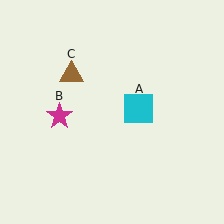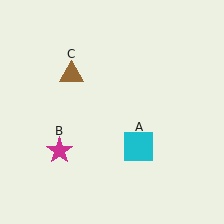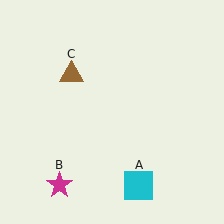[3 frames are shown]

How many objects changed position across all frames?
2 objects changed position: cyan square (object A), magenta star (object B).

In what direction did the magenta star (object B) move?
The magenta star (object B) moved down.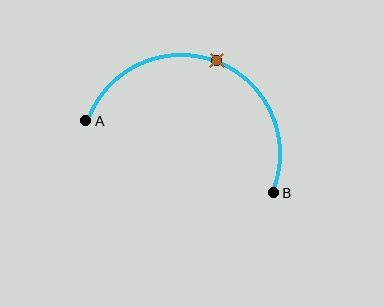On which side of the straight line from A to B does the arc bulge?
The arc bulges above the straight line connecting A and B.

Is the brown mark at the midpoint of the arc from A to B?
Yes. The brown mark lies on the arc at equal arc-length from both A and B — it is the arc midpoint.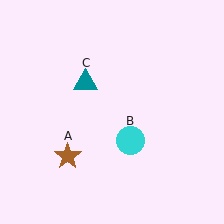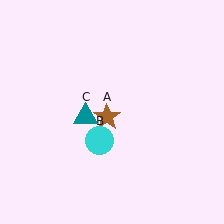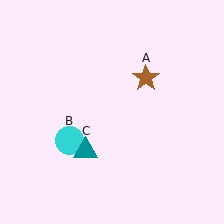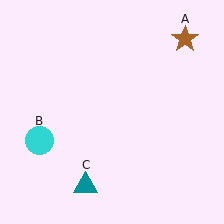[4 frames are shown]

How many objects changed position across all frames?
3 objects changed position: brown star (object A), cyan circle (object B), teal triangle (object C).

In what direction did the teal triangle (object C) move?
The teal triangle (object C) moved down.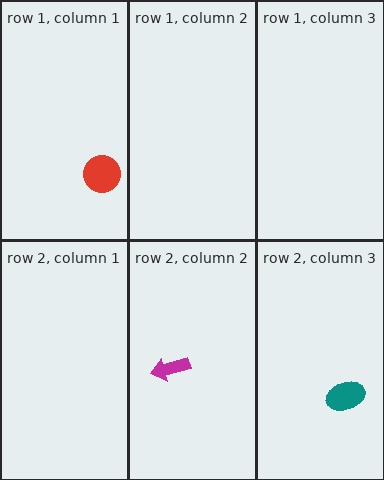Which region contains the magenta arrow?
The row 2, column 2 region.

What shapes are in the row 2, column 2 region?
The magenta arrow.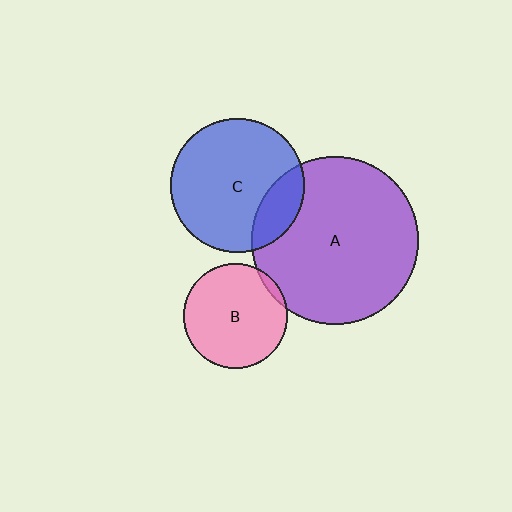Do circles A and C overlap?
Yes.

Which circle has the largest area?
Circle A (purple).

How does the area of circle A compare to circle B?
Approximately 2.6 times.